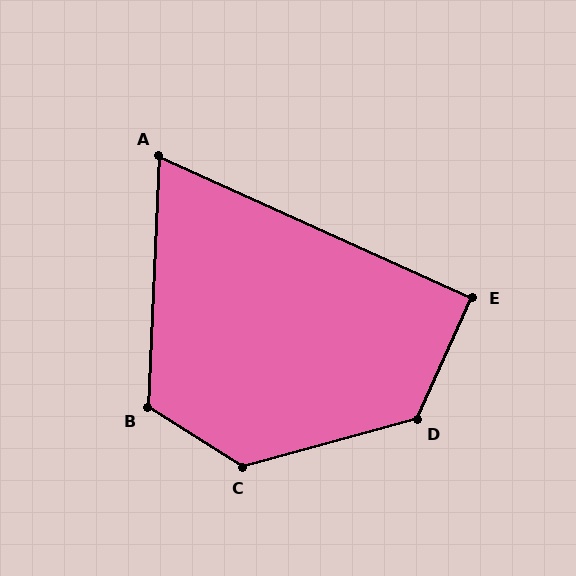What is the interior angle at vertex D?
Approximately 129 degrees (obtuse).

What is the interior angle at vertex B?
Approximately 119 degrees (obtuse).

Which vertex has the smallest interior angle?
A, at approximately 68 degrees.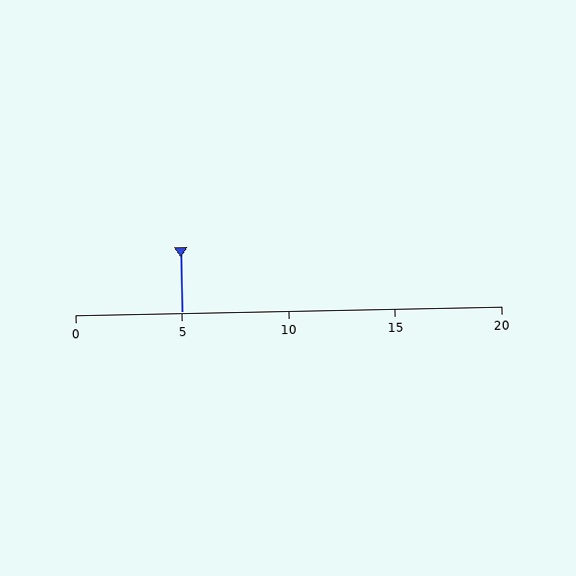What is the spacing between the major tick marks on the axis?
The major ticks are spaced 5 apart.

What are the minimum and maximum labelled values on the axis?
The axis runs from 0 to 20.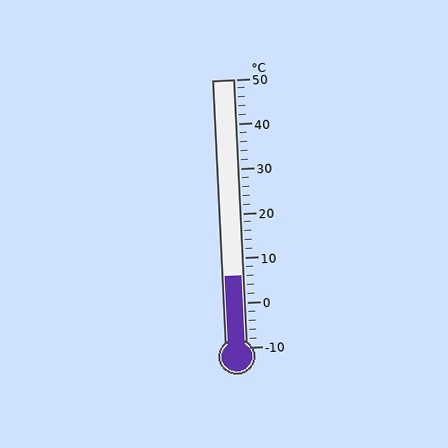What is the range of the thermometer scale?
The thermometer scale ranges from -10°C to 50°C.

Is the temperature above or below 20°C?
The temperature is below 20°C.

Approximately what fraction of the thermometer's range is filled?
The thermometer is filled to approximately 25% of its range.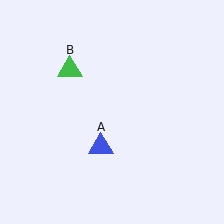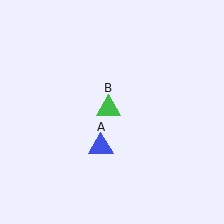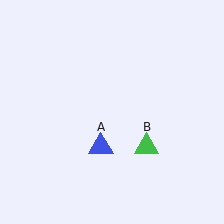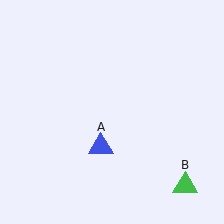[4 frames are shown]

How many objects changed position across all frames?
1 object changed position: green triangle (object B).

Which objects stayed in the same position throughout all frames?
Blue triangle (object A) remained stationary.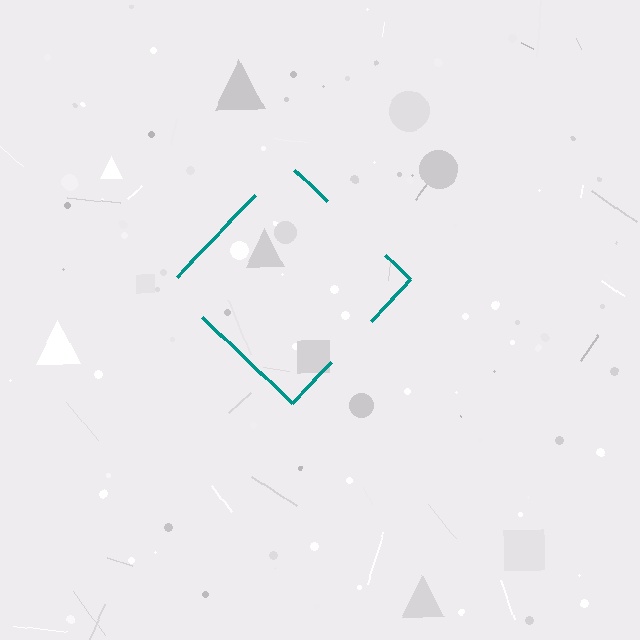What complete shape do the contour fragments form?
The contour fragments form a diamond.